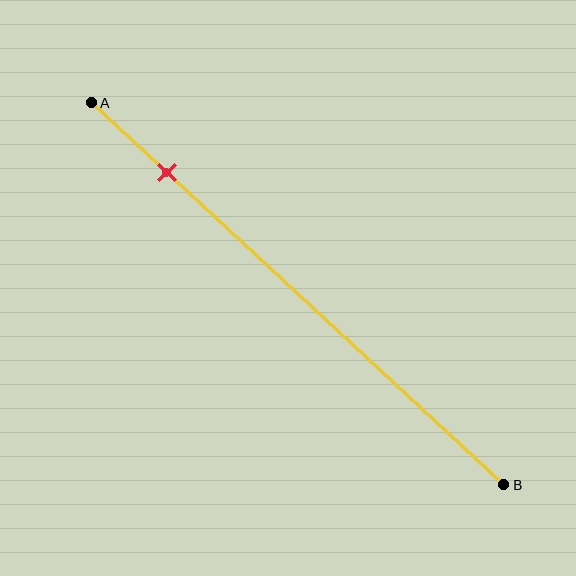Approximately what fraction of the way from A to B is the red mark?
The red mark is approximately 20% of the way from A to B.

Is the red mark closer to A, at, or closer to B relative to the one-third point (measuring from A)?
The red mark is closer to point A than the one-third point of segment AB.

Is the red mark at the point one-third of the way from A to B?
No, the mark is at about 20% from A, not at the 33% one-third point.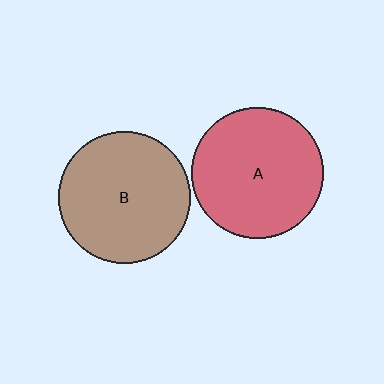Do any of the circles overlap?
No, none of the circles overlap.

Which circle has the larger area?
Circle B (brown).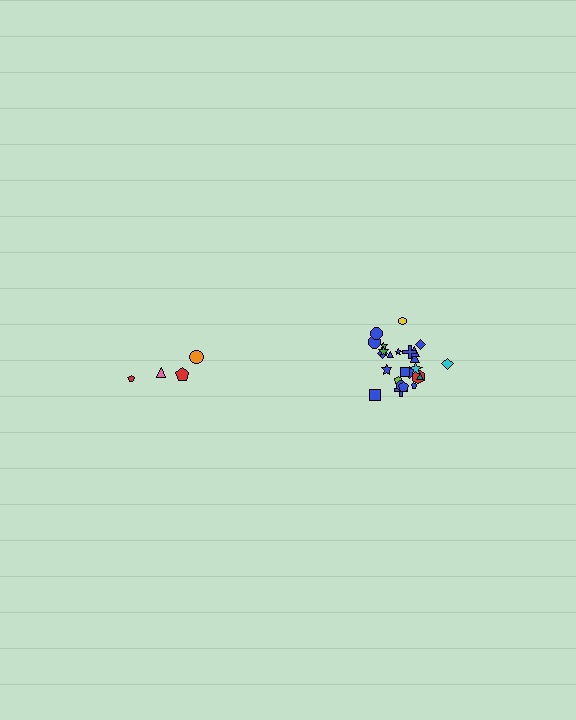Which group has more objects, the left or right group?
The right group.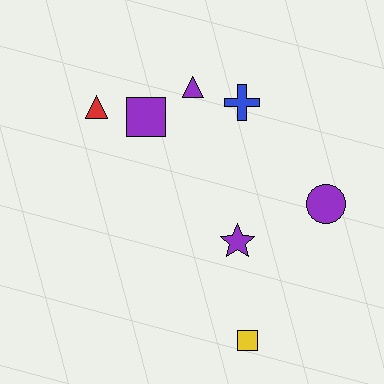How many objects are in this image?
There are 7 objects.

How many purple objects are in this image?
There are 4 purple objects.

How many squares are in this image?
There are 2 squares.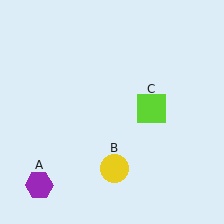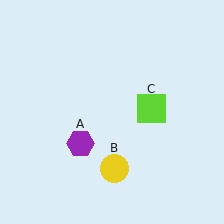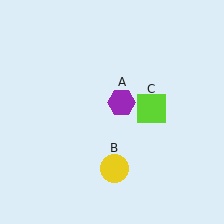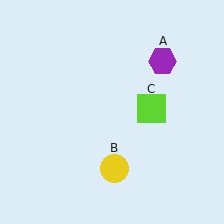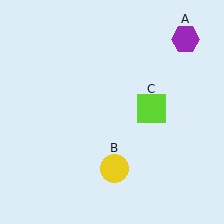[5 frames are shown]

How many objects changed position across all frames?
1 object changed position: purple hexagon (object A).